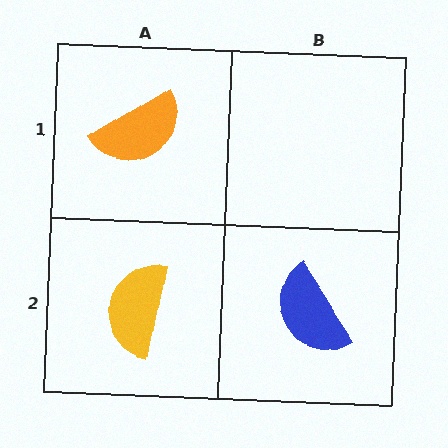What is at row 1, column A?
An orange semicircle.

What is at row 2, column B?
A blue semicircle.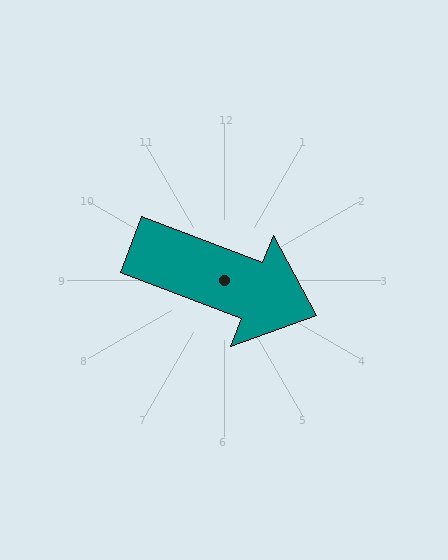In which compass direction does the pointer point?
East.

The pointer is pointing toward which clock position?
Roughly 4 o'clock.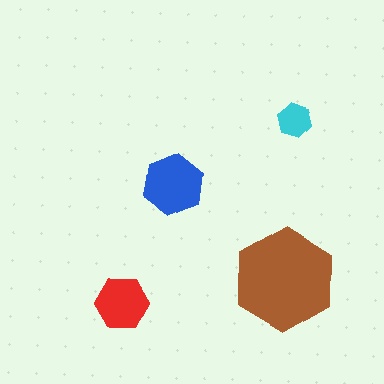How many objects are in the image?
There are 4 objects in the image.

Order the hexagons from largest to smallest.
the brown one, the blue one, the red one, the cyan one.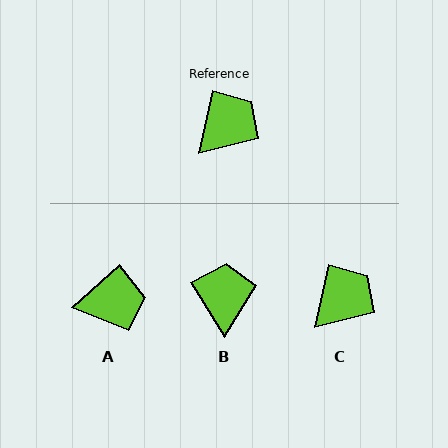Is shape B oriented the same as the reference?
No, it is off by about 44 degrees.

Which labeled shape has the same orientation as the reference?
C.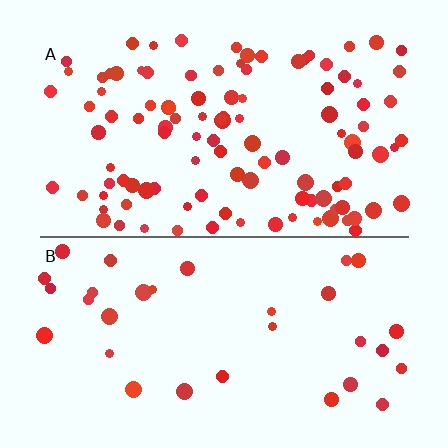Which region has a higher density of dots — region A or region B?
A (the top).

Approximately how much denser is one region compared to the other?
Approximately 3.4× — region A over region B.